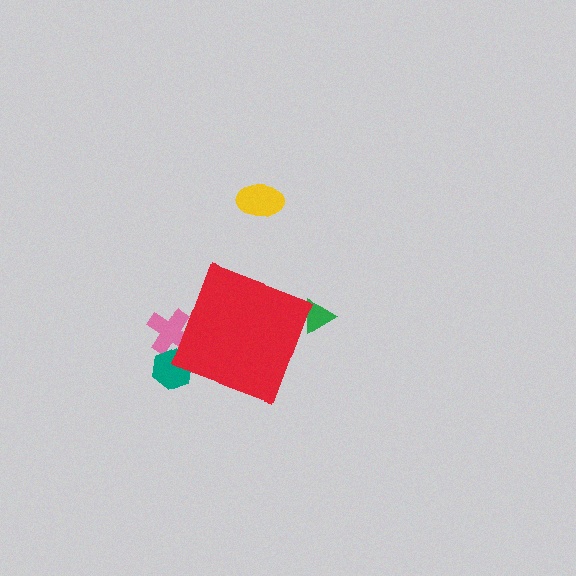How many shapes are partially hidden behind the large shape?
3 shapes are partially hidden.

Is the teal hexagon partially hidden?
Yes, the teal hexagon is partially hidden behind the red diamond.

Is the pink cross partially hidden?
Yes, the pink cross is partially hidden behind the red diamond.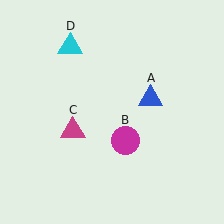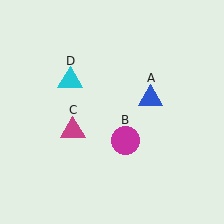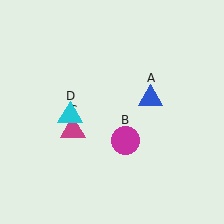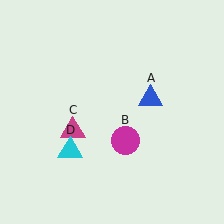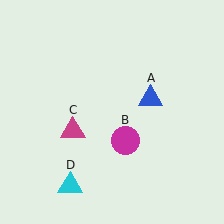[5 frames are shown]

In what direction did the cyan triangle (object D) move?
The cyan triangle (object D) moved down.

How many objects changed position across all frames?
1 object changed position: cyan triangle (object D).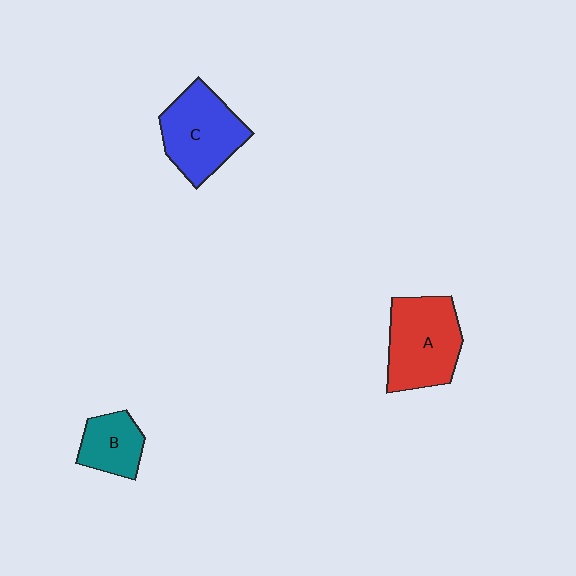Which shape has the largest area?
Shape A (red).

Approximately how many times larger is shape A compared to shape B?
Approximately 1.8 times.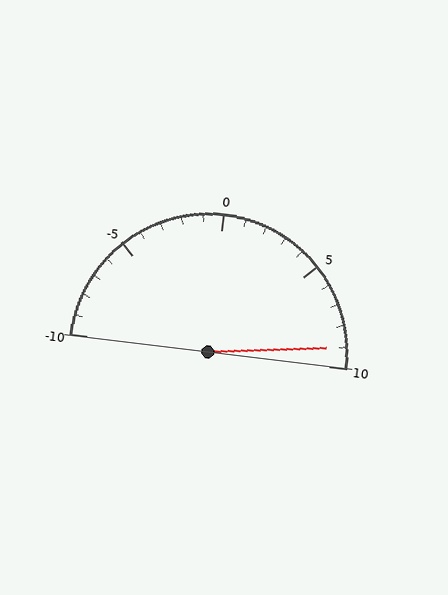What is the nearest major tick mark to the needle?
The nearest major tick mark is 10.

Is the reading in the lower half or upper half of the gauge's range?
The reading is in the upper half of the range (-10 to 10).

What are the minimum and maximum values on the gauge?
The gauge ranges from -10 to 10.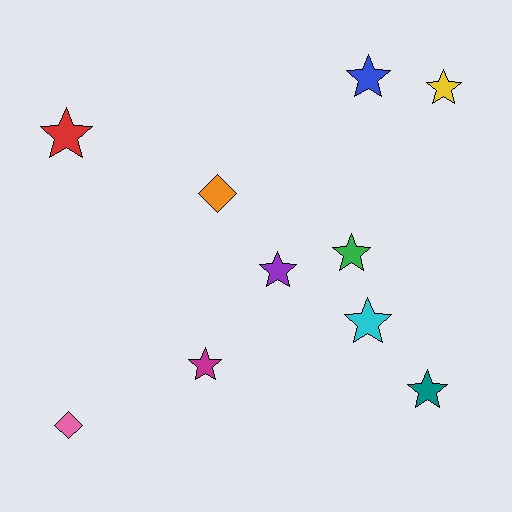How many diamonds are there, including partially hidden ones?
There are 2 diamonds.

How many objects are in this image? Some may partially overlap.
There are 10 objects.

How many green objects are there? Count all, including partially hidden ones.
There is 1 green object.